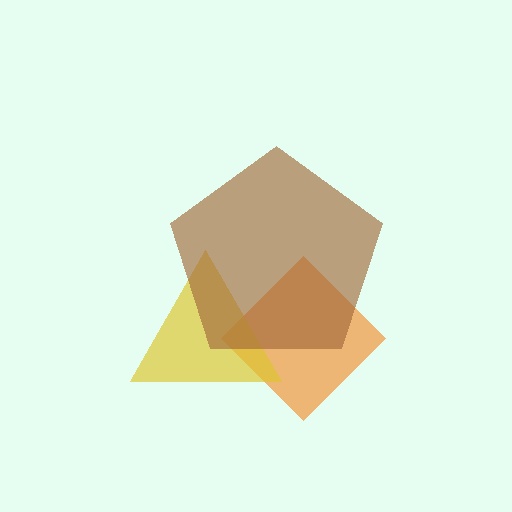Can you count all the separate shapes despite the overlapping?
Yes, there are 3 separate shapes.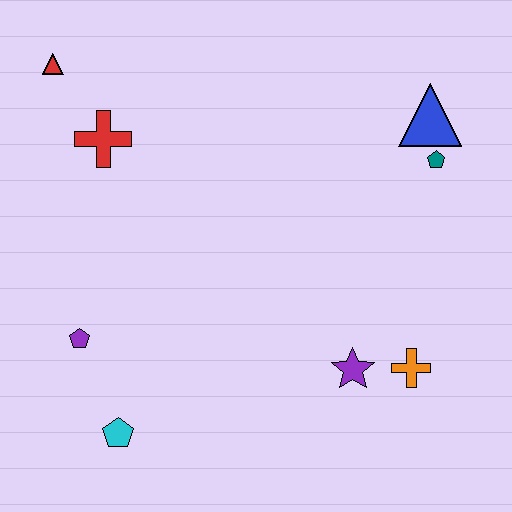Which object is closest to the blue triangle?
The teal pentagon is closest to the blue triangle.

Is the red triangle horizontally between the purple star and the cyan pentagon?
No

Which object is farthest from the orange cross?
The red triangle is farthest from the orange cross.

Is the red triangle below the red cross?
No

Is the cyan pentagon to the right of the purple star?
No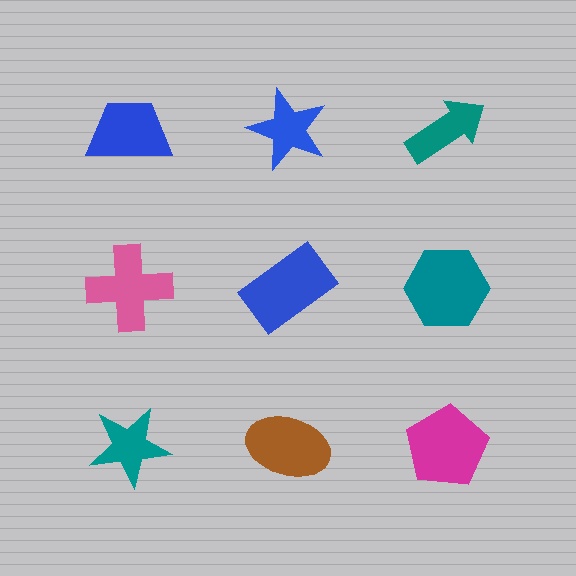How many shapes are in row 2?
3 shapes.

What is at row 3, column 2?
A brown ellipse.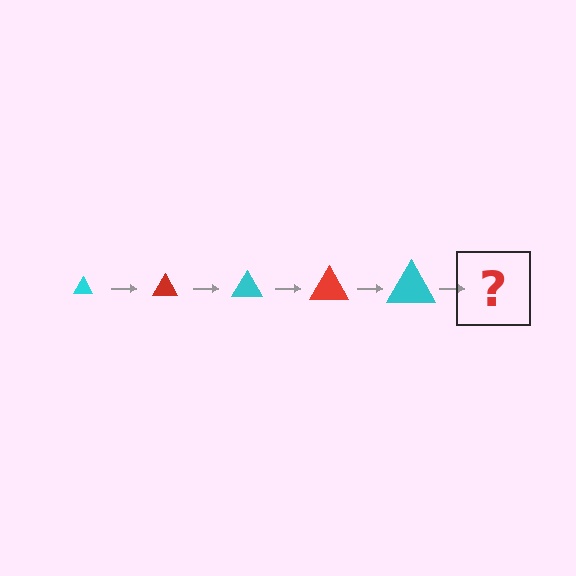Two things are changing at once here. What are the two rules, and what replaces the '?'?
The two rules are that the triangle grows larger each step and the color cycles through cyan and red. The '?' should be a red triangle, larger than the previous one.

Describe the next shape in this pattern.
It should be a red triangle, larger than the previous one.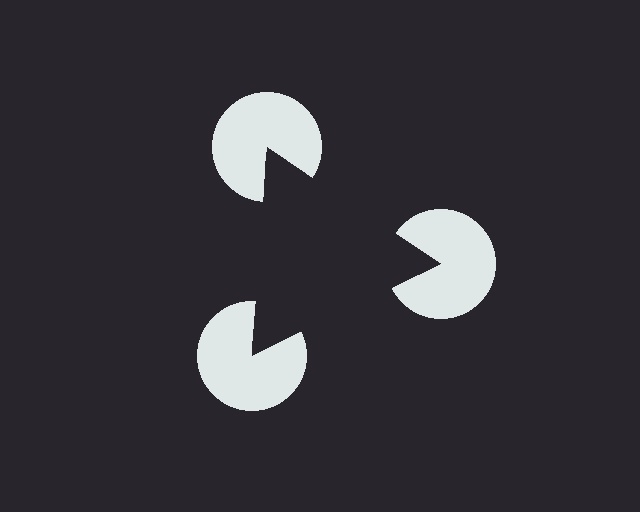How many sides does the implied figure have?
3 sides.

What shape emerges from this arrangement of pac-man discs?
An illusory triangle — its edges are inferred from the aligned wedge cuts in the pac-man discs, not physically drawn.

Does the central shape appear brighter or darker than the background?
It typically appears slightly darker than the background, even though no actual brightness change is drawn.